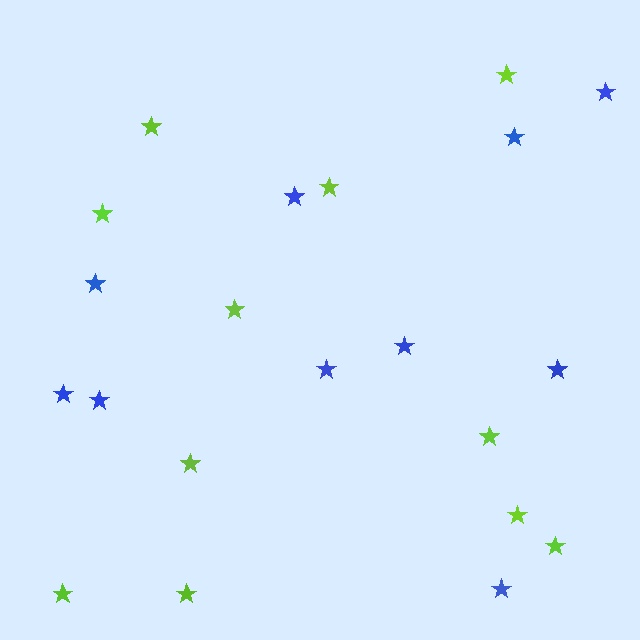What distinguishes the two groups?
There are 2 groups: one group of blue stars (10) and one group of lime stars (11).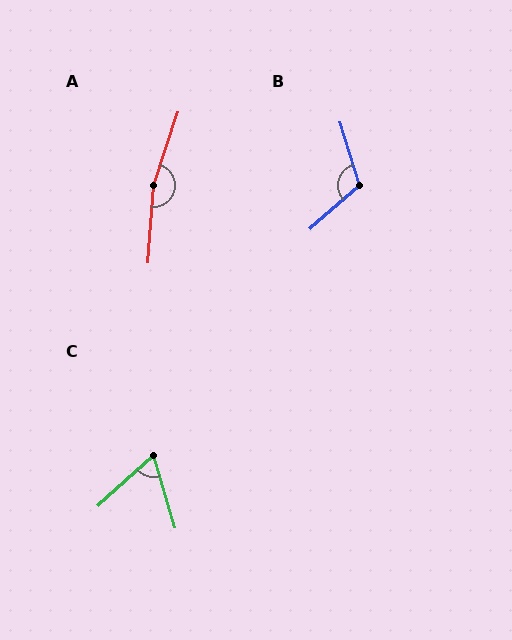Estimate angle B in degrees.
Approximately 114 degrees.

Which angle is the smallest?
C, at approximately 64 degrees.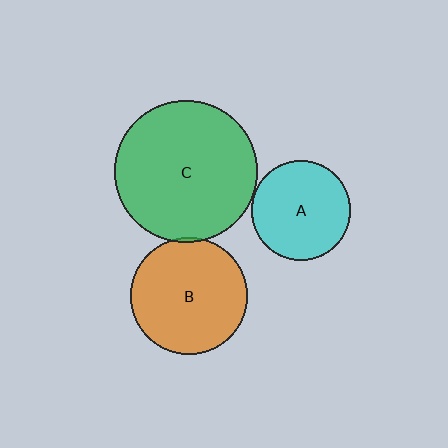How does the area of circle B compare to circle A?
Approximately 1.4 times.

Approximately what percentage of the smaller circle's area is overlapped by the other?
Approximately 5%.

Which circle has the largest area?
Circle C (green).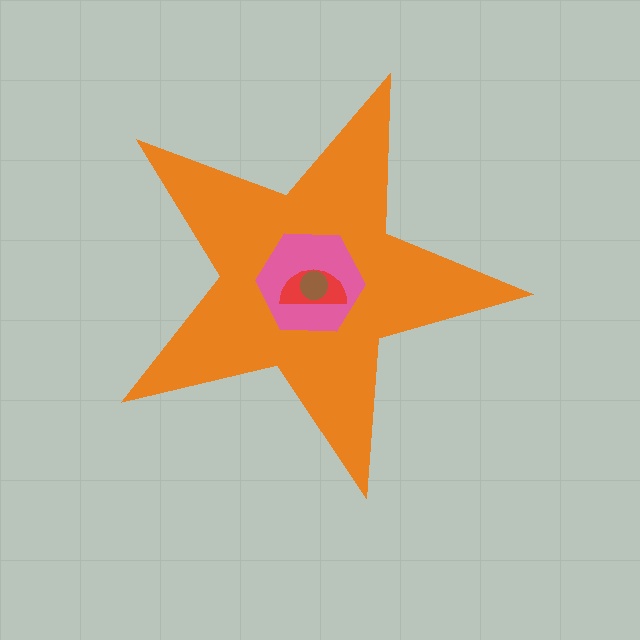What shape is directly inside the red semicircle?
The brown circle.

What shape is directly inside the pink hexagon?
The red semicircle.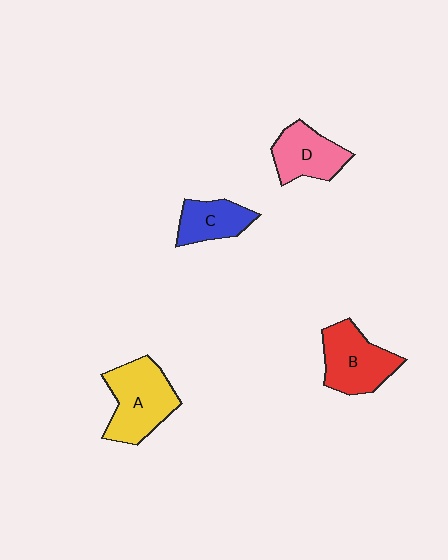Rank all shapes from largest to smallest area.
From largest to smallest: A (yellow), B (red), D (pink), C (blue).